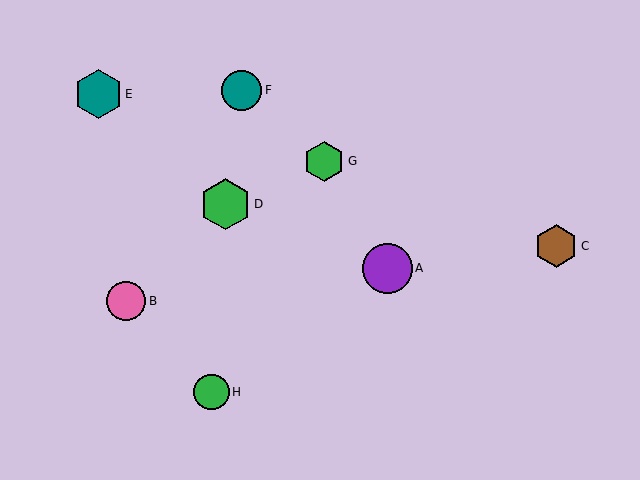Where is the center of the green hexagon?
The center of the green hexagon is at (226, 204).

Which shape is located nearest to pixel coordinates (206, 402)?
The green circle (labeled H) at (212, 392) is nearest to that location.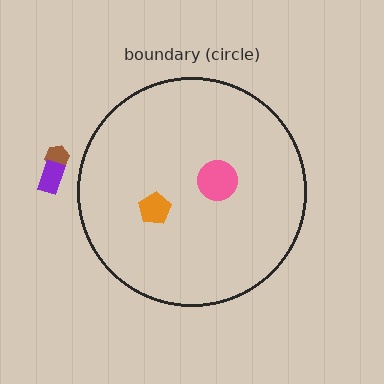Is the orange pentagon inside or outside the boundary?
Inside.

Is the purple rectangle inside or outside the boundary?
Outside.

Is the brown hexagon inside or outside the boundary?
Outside.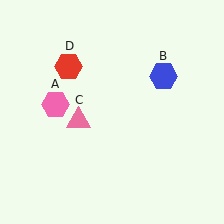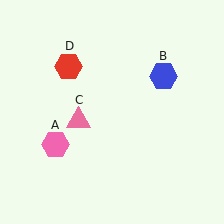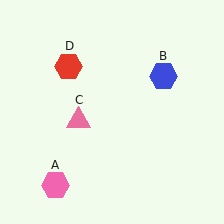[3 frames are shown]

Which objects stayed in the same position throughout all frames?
Blue hexagon (object B) and pink triangle (object C) and red hexagon (object D) remained stationary.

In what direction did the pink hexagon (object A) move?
The pink hexagon (object A) moved down.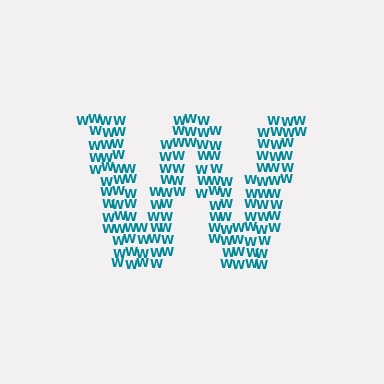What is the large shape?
The large shape is the letter W.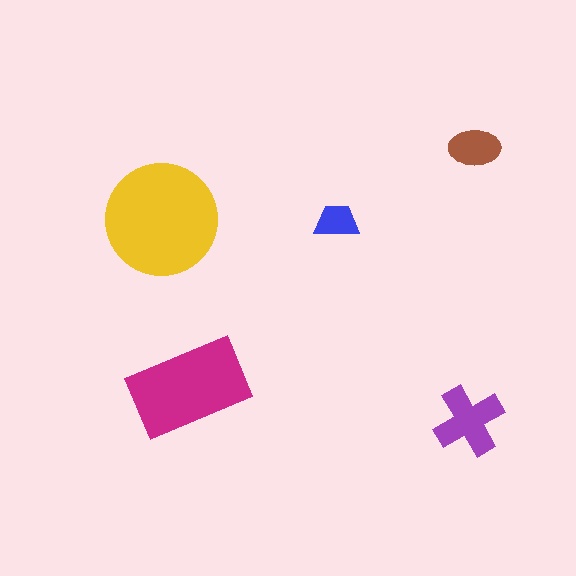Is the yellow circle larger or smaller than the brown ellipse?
Larger.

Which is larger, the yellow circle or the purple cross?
The yellow circle.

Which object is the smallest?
The blue trapezoid.